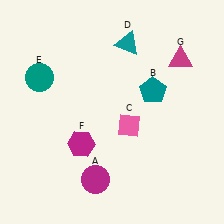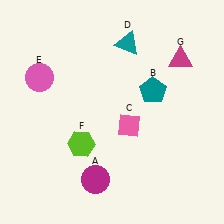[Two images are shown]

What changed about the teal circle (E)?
In Image 1, E is teal. In Image 2, it changed to pink.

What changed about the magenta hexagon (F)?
In Image 1, F is magenta. In Image 2, it changed to lime.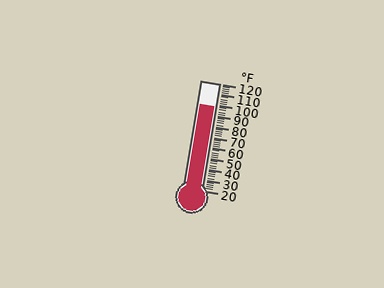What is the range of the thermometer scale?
The thermometer scale ranges from 20°F to 120°F.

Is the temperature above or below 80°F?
The temperature is above 80°F.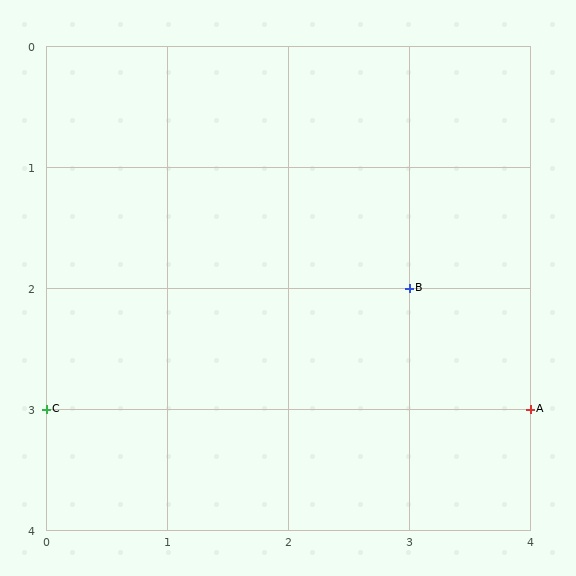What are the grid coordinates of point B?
Point B is at grid coordinates (3, 2).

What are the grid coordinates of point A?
Point A is at grid coordinates (4, 3).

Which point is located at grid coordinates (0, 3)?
Point C is at (0, 3).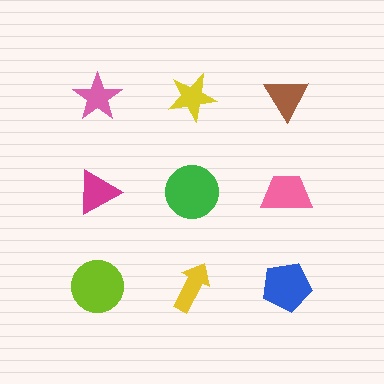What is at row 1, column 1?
A pink star.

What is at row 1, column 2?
A yellow star.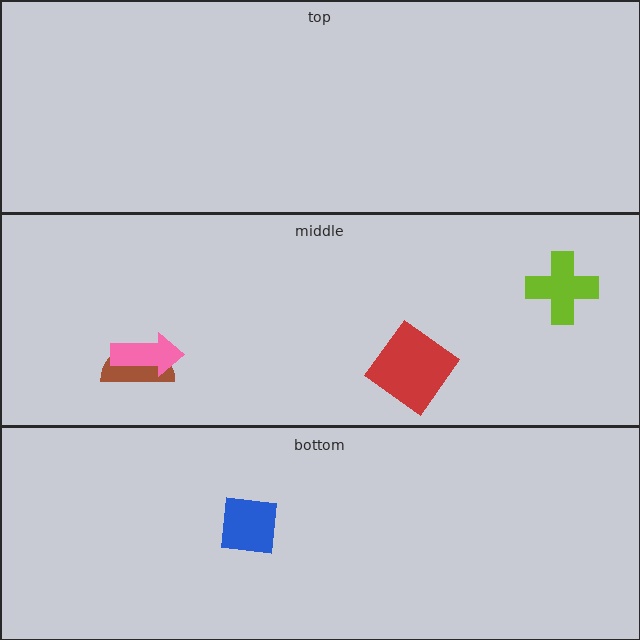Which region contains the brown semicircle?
The middle region.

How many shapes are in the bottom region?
1.